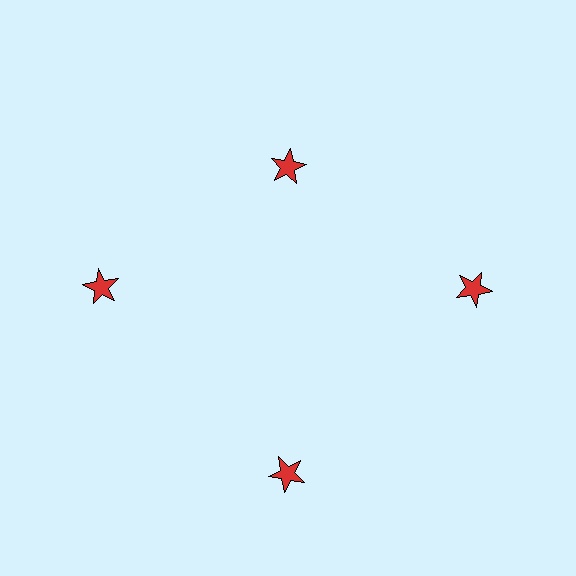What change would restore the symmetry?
The symmetry would be restored by moving it outward, back onto the ring so that all 4 stars sit at equal angles and equal distance from the center.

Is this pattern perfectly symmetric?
No. The 4 red stars are arranged in a ring, but one element near the 12 o'clock position is pulled inward toward the center, breaking the 4-fold rotational symmetry.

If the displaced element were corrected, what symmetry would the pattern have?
It would have 4-fold rotational symmetry — the pattern would map onto itself every 90 degrees.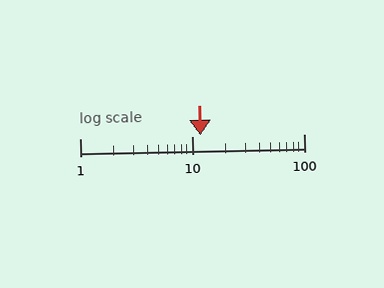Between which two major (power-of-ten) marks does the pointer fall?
The pointer is between 10 and 100.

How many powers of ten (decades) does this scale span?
The scale spans 2 decades, from 1 to 100.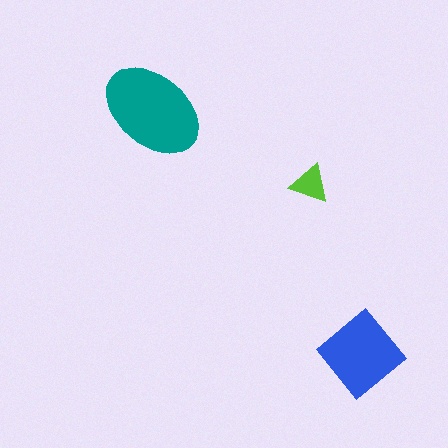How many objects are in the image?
There are 3 objects in the image.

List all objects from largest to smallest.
The teal ellipse, the blue diamond, the lime triangle.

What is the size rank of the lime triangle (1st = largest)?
3rd.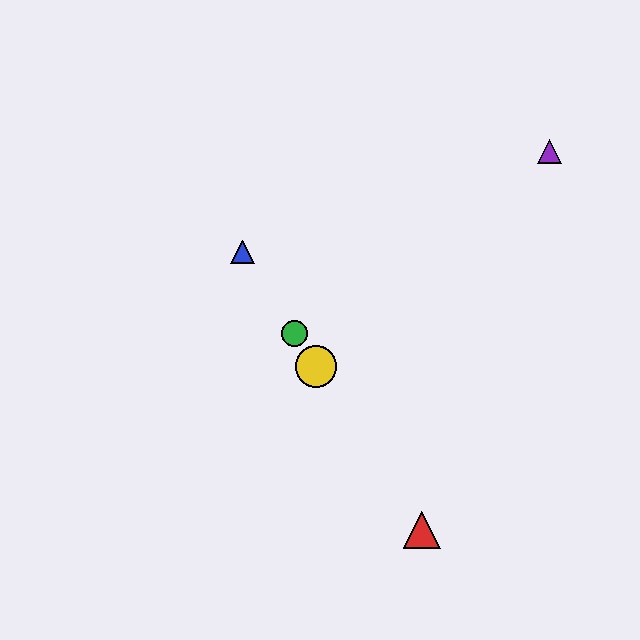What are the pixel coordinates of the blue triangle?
The blue triangle is at (242, 252).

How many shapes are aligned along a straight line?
4 shapes (the red triangle, the blue triangle, the green circle, the yellow circle) are aligned along a straight line.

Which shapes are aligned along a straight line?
The red triangle, the blue triangle, the green circle, the yellow circle are aligned along a straight line.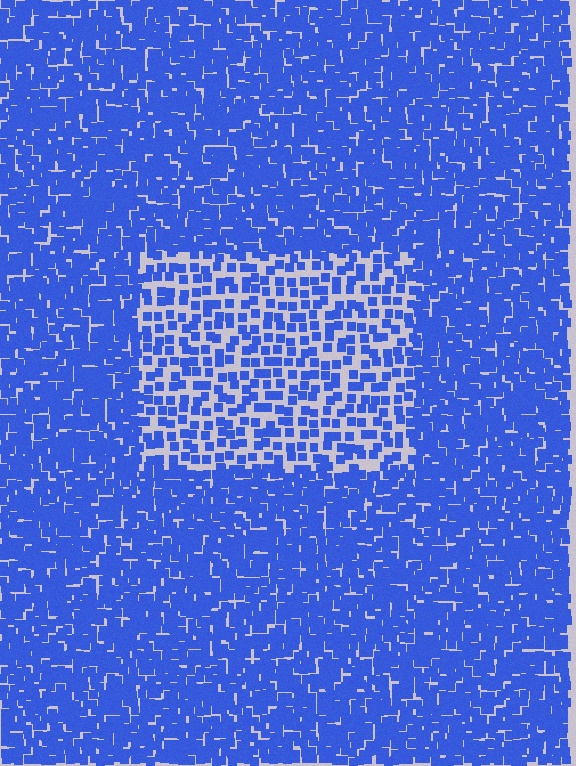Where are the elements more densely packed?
The elements are more densely packed outside the rectangle boundary.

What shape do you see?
I see a rectangle.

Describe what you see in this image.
The image contains small blue elements arranged at two different densities. A rectangle-shaped region is visible where the elements are less densely packed than the surrounding area.